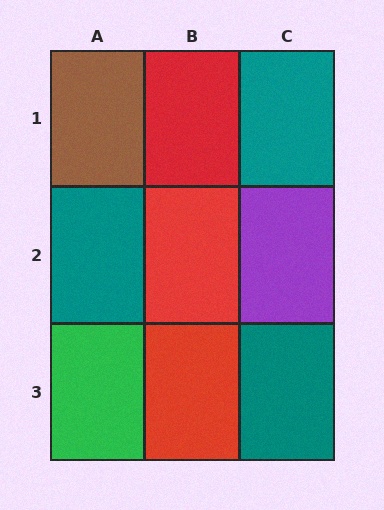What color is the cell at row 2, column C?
Purple.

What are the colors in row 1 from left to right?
Brown, red, teal.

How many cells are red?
3 cells are red.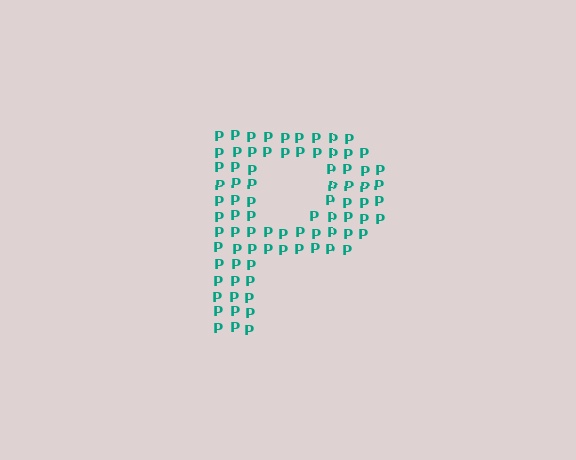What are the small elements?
The small elements are letter P's.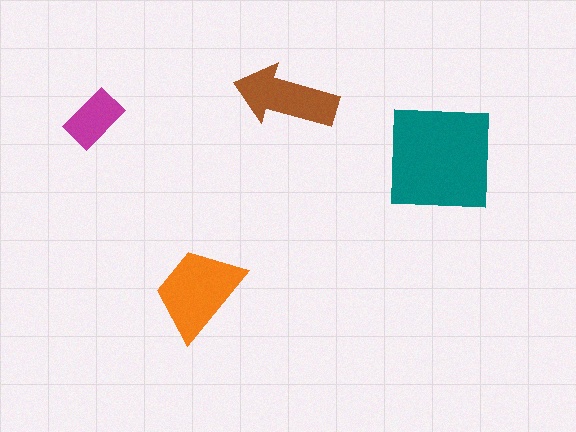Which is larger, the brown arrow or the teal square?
The teal square.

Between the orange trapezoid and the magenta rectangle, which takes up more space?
The orange trapezoid.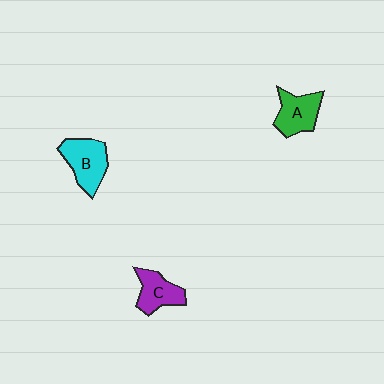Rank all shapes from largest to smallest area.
From largest to smallest: B (cyan), A (green), C (purple).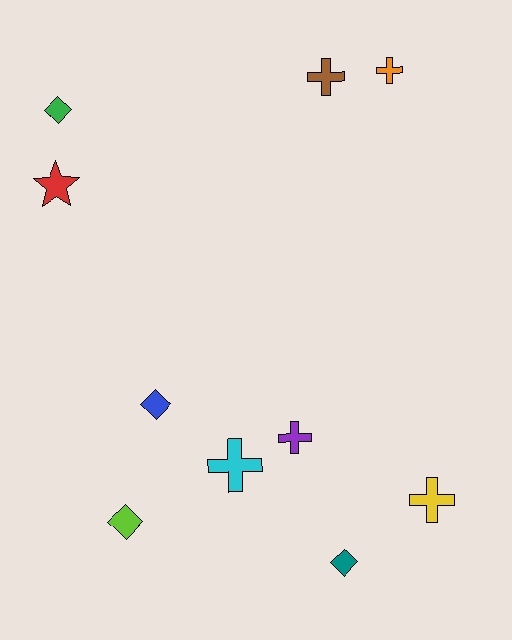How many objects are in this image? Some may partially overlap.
There are 10 objects.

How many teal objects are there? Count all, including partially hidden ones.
There is 1 teal object.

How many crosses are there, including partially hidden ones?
There are 5 crosses.